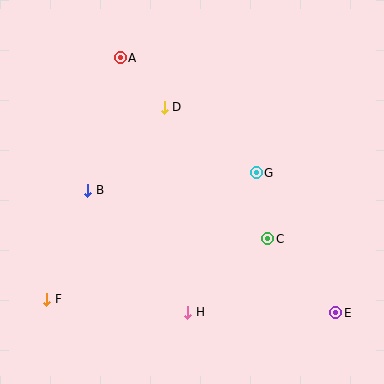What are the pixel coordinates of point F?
Point F is at (47, 299).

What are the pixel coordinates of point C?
Point C is at (268, 239).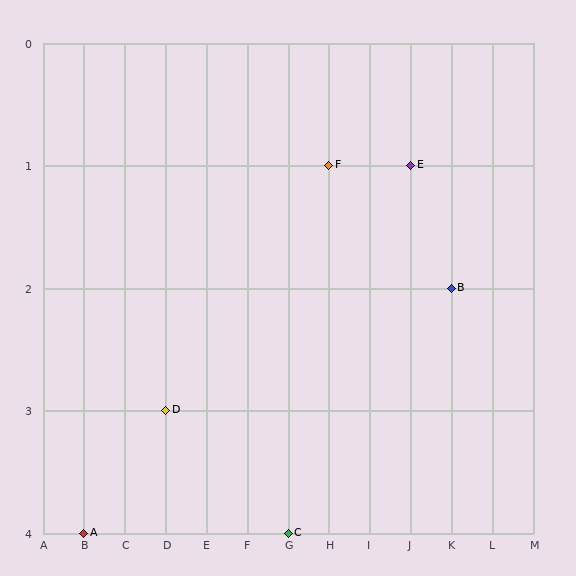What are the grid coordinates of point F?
Point F is at grid coordinates (H, 1).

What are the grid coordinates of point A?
Point A is at grid coordinates (B, 4).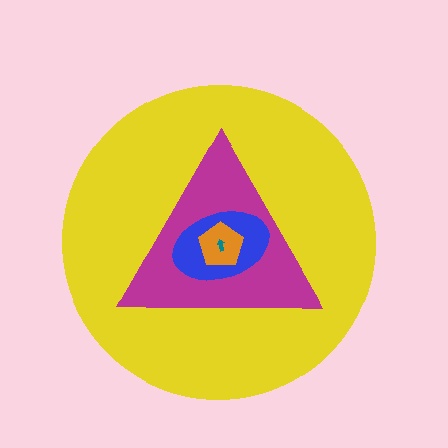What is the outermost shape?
The yellow circle.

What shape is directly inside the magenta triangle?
The blue ellipse.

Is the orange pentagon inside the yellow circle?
Yes.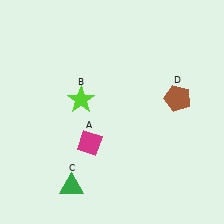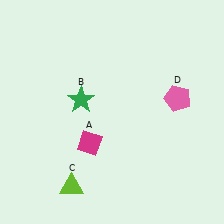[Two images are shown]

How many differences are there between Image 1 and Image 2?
There are 3 differences between the two images.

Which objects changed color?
B changed from lime to green. C changed from green to lime. D changed from brown to pink.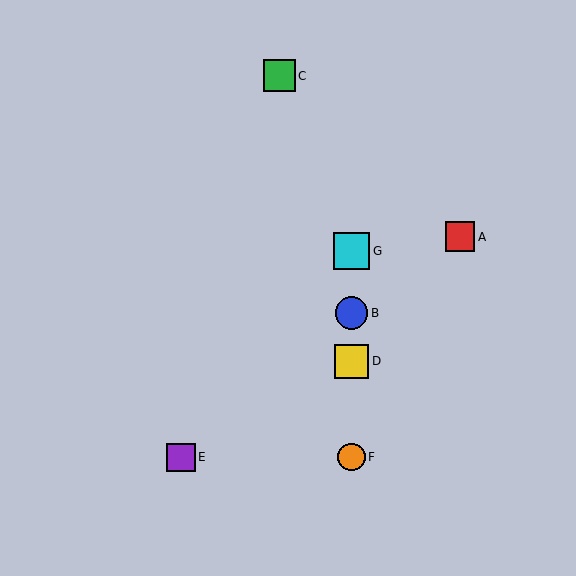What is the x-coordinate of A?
Object A is at x≈460.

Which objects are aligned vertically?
Objects B, D, F, G are aligned vertically.